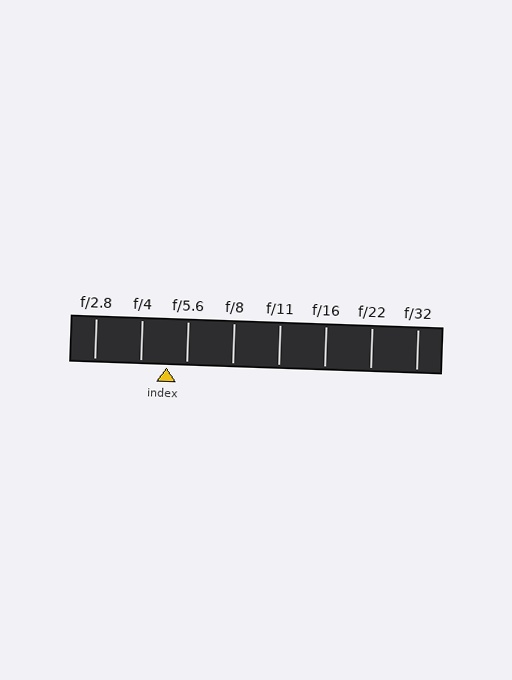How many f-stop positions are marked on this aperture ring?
There are 8 f-stop positions marked.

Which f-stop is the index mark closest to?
The index mark is closest to f/5.6.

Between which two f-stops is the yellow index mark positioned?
The index mark is between f/4 and f/5.6.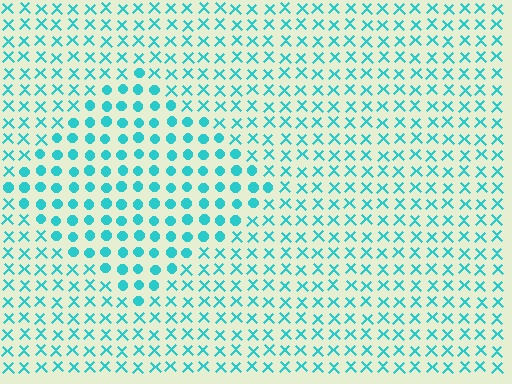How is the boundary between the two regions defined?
The boundary is defined by a change in element shape: circles inside vs. X marks outside. All elements share the same color and spacing.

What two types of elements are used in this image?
The image uses circles inside the diamond region and X marks outside it.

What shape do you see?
I see a diamond.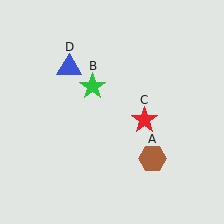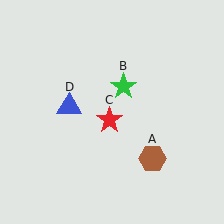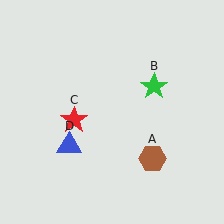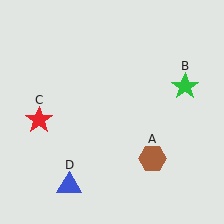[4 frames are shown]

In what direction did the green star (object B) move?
The green star (object B) moved right.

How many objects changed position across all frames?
3 objects changed position: green star (object B), red star (object C), blue triangle (object D).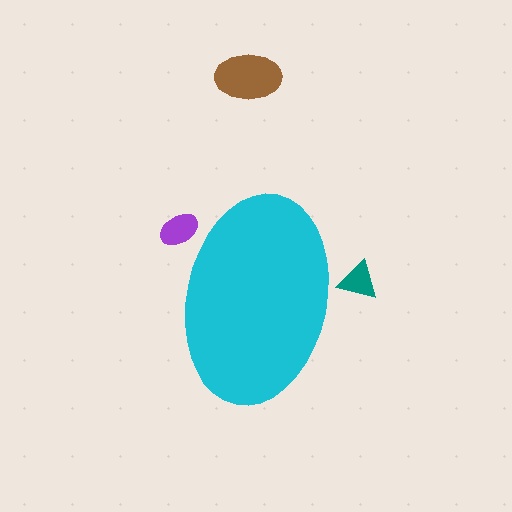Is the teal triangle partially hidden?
Yes, the teal triangle is partially hidden behind the cyan ellipse.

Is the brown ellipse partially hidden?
No, the brown ellipse is fully visible.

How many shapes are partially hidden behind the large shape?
2 shapes are partially hidden.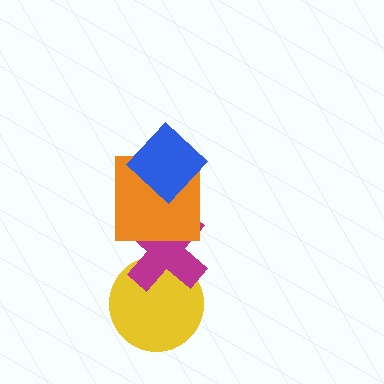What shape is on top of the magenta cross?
The orange square is on top of the magenta cross.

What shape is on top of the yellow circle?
The magenta cross is on top of the yellow circle.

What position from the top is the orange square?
The orange square is 2nd from the top.